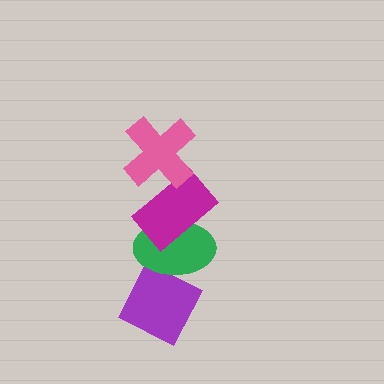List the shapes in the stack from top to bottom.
From top to bottom: the pink cross, the magenta rectangle, the green ellipse, the purple diamond.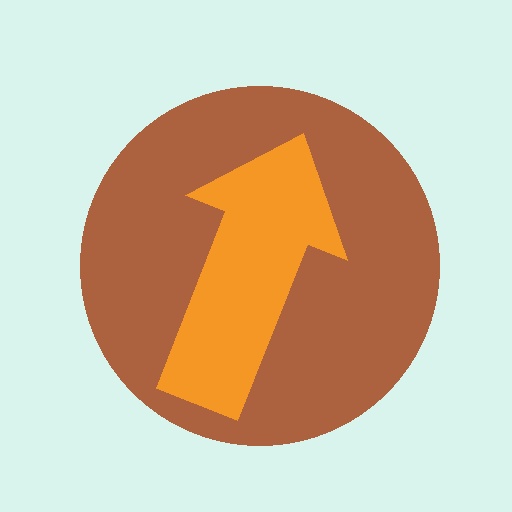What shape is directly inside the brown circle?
The orange arrow.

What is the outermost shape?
The brown circle.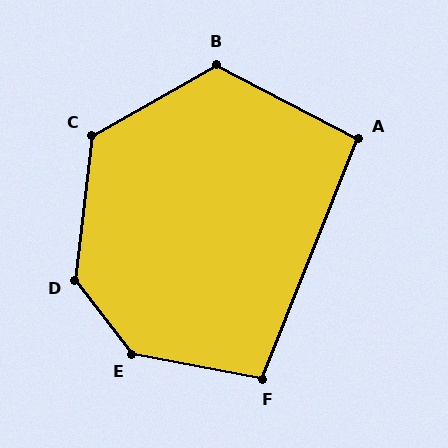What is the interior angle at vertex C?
Approximately 126 degrees (obtuse).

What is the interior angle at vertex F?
Approximately 101 degrees (obtuse).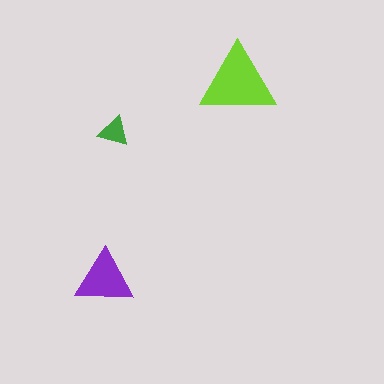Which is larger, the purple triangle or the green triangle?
The purple one.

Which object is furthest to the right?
The lime triangle is rightmost.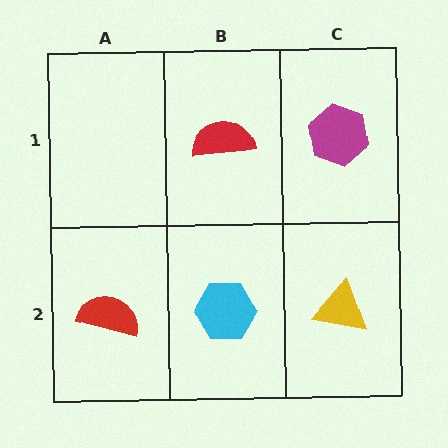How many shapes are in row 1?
2 shapes.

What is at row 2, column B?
A cyan hexagon.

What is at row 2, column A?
A red semicircle.